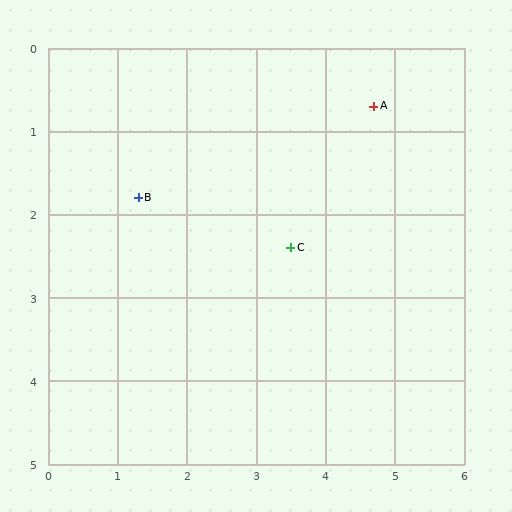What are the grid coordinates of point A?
Point A is at approximately (4.7, 0.7).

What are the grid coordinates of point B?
Point B is at approximately (1.3, 1.8).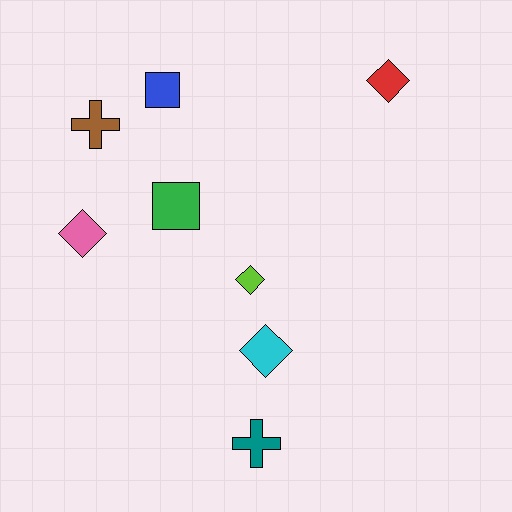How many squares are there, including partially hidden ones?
There are 2 squares.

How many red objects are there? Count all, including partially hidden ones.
There is 1 red object.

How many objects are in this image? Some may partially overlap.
There are 8 objects.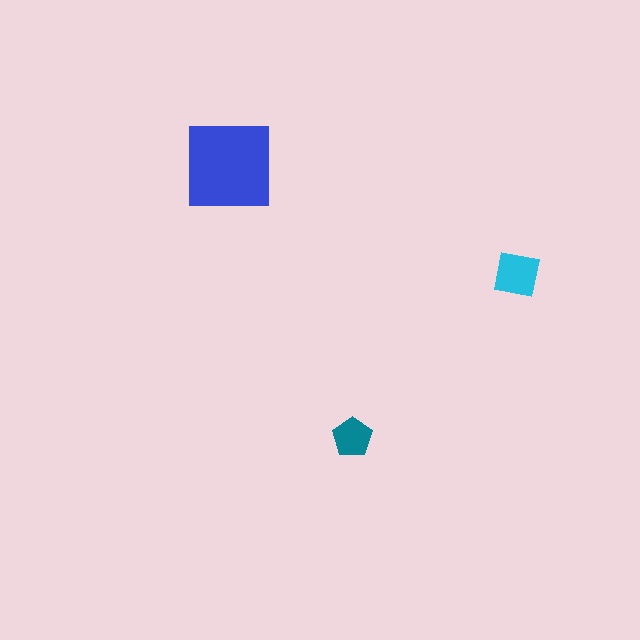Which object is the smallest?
The teal pentagon.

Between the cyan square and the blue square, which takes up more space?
The blue square.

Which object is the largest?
The blue square.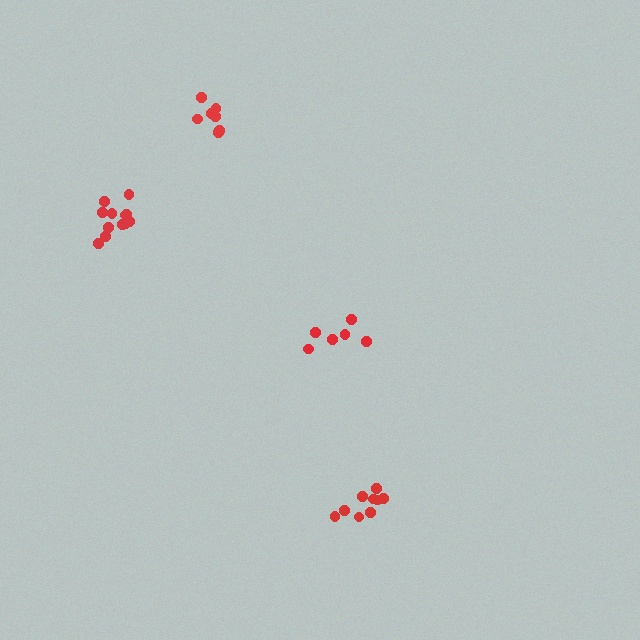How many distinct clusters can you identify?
There are 4 distinct clusters.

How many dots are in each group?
Group 1: 6 dots, Group 2: 7 dots, Group 3: 12 dots, Group 4: 9 dots (34 total).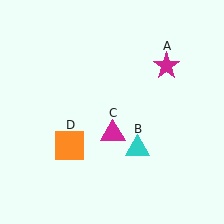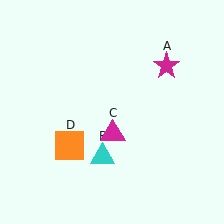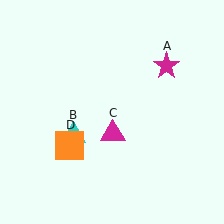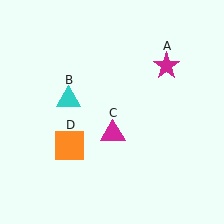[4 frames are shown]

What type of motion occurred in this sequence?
The cyan triangle (object B) rotated clockwise around the center of the scene.